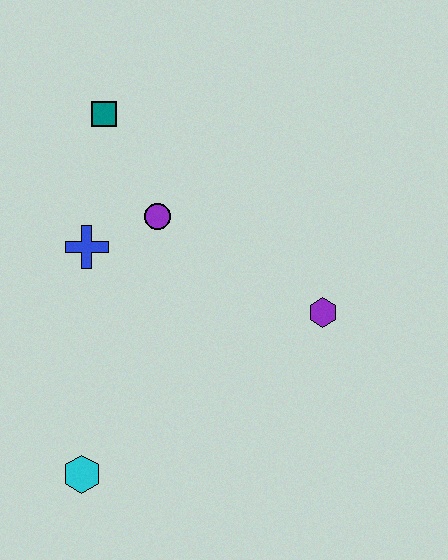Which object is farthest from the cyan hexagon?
The teal square is farthest from the cyan hexagon.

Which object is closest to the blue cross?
The purple circle is closest to the blue cross.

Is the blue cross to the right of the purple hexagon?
No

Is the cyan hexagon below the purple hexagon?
Yes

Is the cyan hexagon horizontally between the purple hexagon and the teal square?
No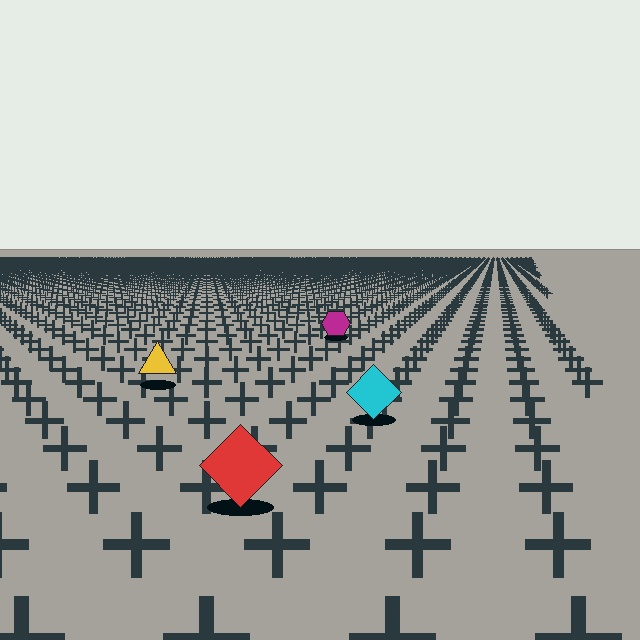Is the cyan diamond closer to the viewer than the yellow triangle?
Yes. The cyan diamond is closer — you can tell from the texture gradient: the ground texture is coarser near it.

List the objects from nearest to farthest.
From nearest to farthest: the red diamond, the cyan diamond, the yellow triangle, the magenta hexagon.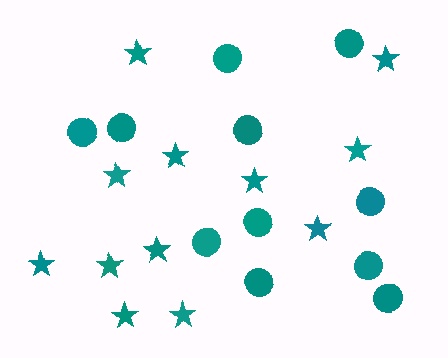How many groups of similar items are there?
There are 2 groups: one group of circles (11) and one group of stars (12).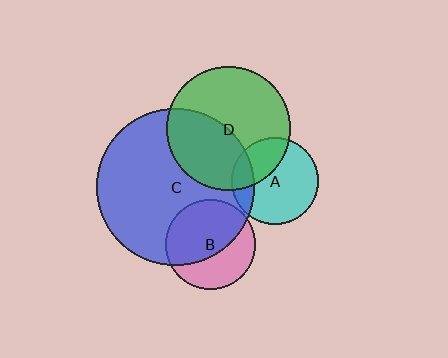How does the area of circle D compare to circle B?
Approximately 1.9 times.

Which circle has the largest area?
Circle C (blue).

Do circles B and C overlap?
Yes.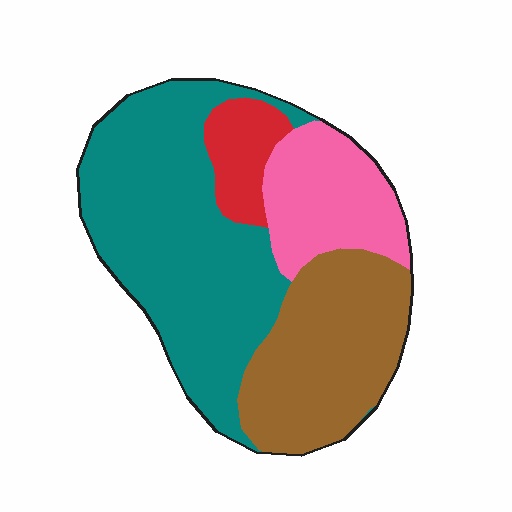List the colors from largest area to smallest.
From largest to smallest: teal, brown, pink, red.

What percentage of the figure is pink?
Pink covers about 15% of the figure.